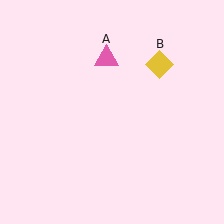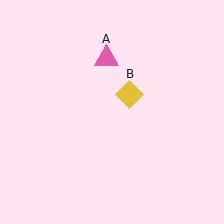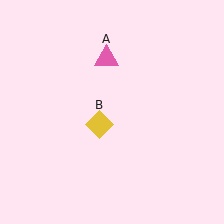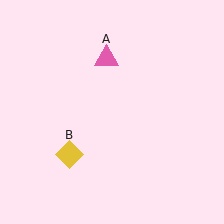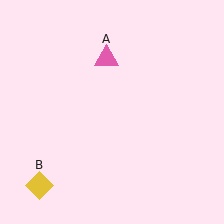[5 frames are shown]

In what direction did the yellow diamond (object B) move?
The yellow diamond (object B) moved down and to the left.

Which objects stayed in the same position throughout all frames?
Pink triangle (object A) remained stationary.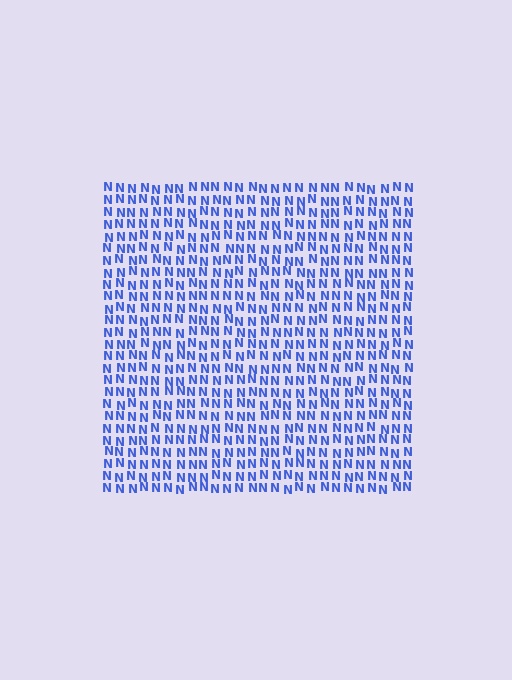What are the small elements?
The small elements are letter N's.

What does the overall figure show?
The overall figure shows a square.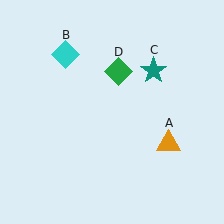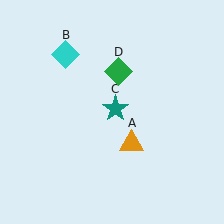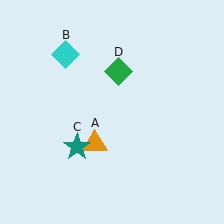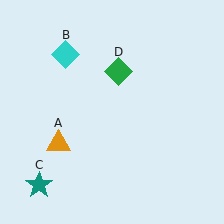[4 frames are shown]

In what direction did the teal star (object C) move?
The teal star (object C) moved down and to the left.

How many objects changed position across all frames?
2 objects changed position: orange triangle (object A), teal star (object C).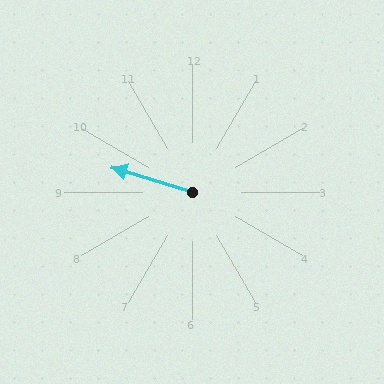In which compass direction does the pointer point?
West.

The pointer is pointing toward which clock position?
Roughly 10 o'clock.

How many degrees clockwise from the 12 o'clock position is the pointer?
Approximately 287 degrees.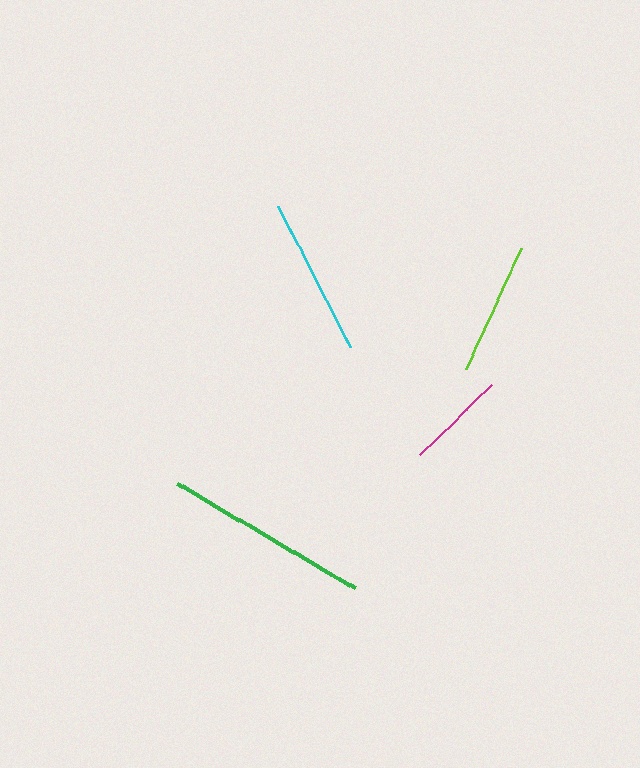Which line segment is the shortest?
The magenta line is the shortest at approximately 100 pixels.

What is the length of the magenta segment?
The magenta segment is approximately 100 pixels long.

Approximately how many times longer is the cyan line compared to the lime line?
The cyan line is approximately 1.2 times the length of the lime line.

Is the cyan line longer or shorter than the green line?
The green line is longer than the cyan line.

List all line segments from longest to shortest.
From longest to shortest: green, cyan, lime, magenta.